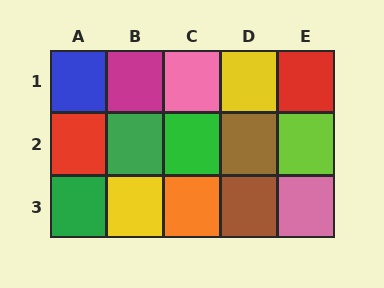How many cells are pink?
2 cells are pink.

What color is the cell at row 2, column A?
Red.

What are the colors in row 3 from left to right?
Green, yellow, orange, brown, pink.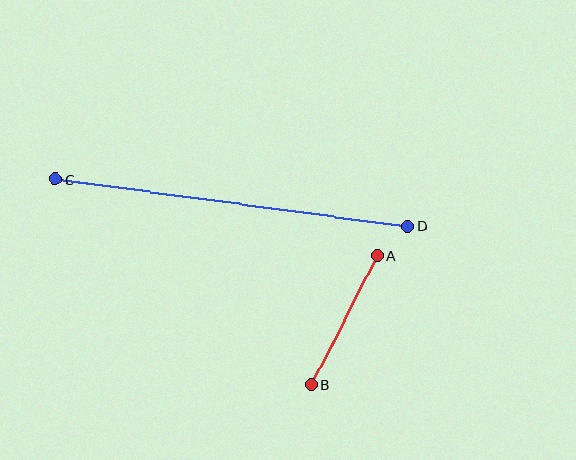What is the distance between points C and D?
The distance is approximately 355 pixels.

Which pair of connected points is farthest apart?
Points C and D are farthest apart.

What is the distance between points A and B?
The distance is approximately 145 pixels.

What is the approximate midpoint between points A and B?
The midpoint is at approximately (344, 320) pixels.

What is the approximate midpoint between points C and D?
The midpoint is at approximately (231, 203) pixels.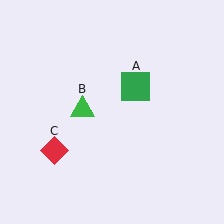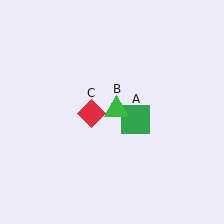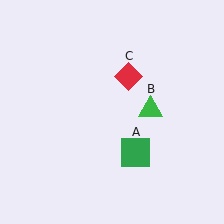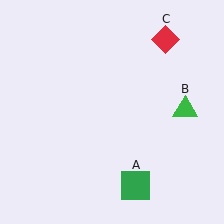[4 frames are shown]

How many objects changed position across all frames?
3 objects changed position: green square (object A), green triangle (object B), red diamond (object C).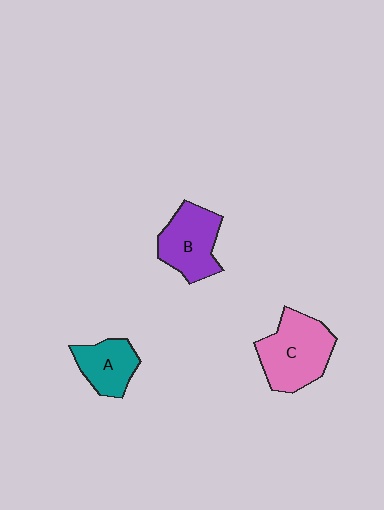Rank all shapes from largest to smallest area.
From largest to smallest: C (pink), B (purple), A (teal).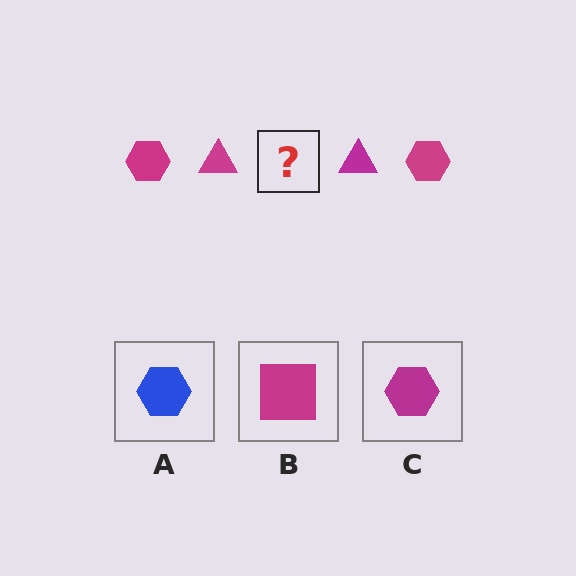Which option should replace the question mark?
Option C.